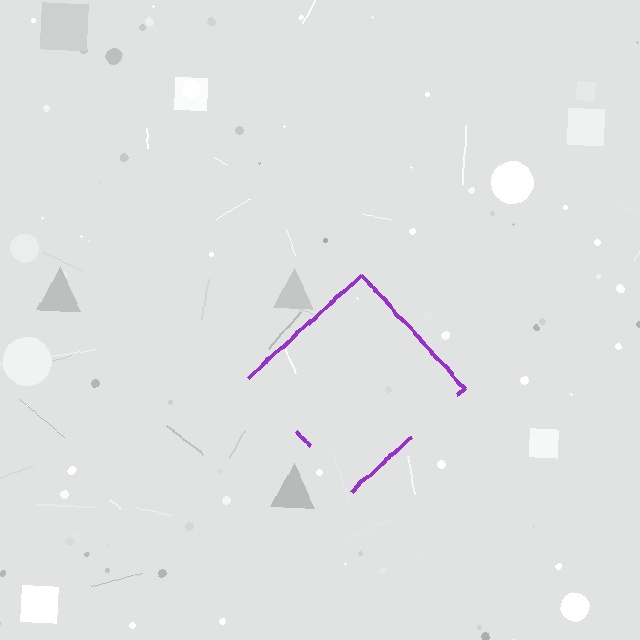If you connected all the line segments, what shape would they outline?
They would outline a diamond.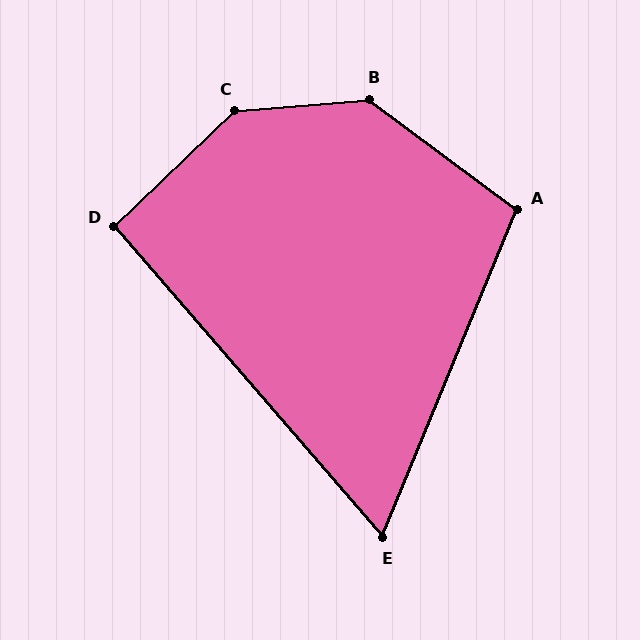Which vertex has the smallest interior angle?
E, at approximately 63 degrees.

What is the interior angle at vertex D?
Approximately 93 degrees (approximately right).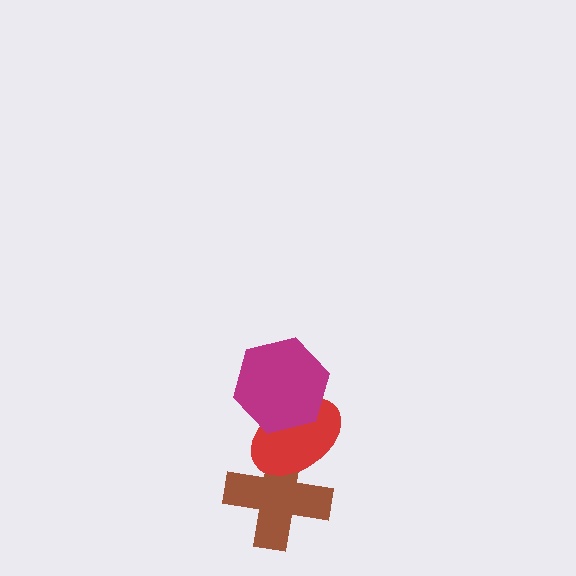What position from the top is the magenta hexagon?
The magenta hexagon is 1st from the top.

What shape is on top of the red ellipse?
The magenta hexagon is on top of the red ellipse.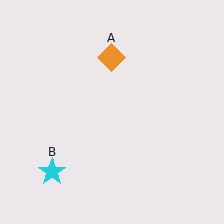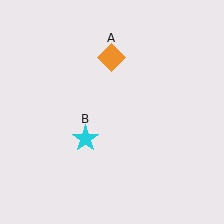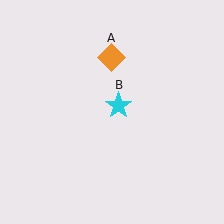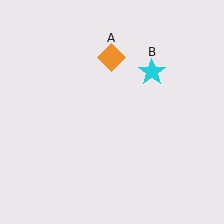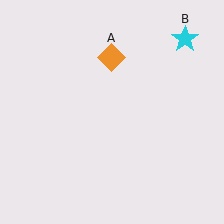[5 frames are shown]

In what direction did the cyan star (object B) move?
The cyan star (object B) moved up and to the right.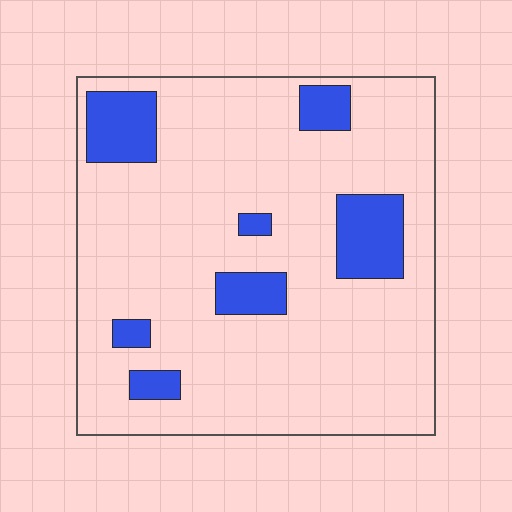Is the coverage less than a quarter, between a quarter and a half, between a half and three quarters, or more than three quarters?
Less than a quarter.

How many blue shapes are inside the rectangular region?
7.